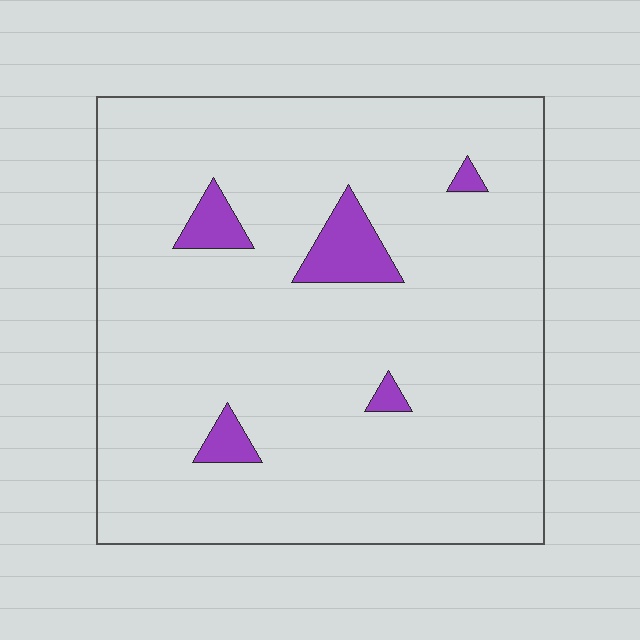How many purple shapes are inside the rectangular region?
5.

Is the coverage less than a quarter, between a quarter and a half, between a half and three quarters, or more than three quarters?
Less than a quarter.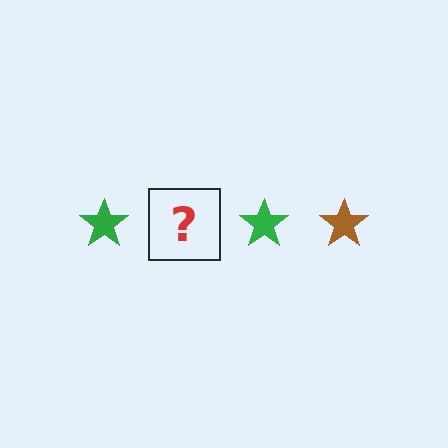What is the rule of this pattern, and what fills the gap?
The rule is that the pattern cycles through green, brown stars. The gap should be filled with a brown star.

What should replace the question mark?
The question mark should be replaced with a brown star.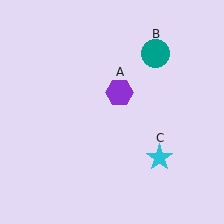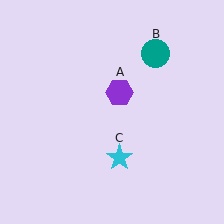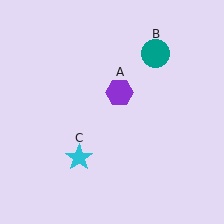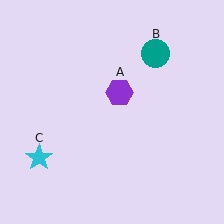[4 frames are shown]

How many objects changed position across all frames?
1 object changed position: cyan star (object C).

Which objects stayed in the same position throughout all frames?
Purple hexagon (object A) and teal circle (object B) remained stationary.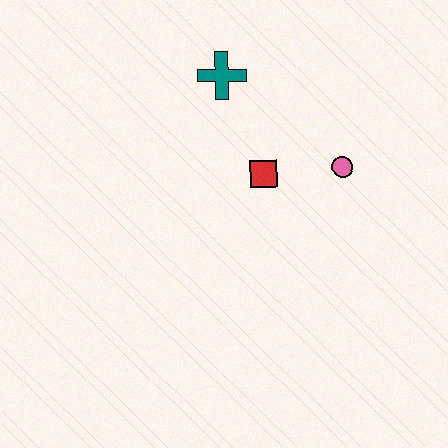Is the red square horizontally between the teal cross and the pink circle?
Yes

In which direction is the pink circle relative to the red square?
The pink circle is to the right of the red square.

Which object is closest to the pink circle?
The red square is closest to the pink circle.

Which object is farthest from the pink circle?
The teal cross is farthest from the pink circle.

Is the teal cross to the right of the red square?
No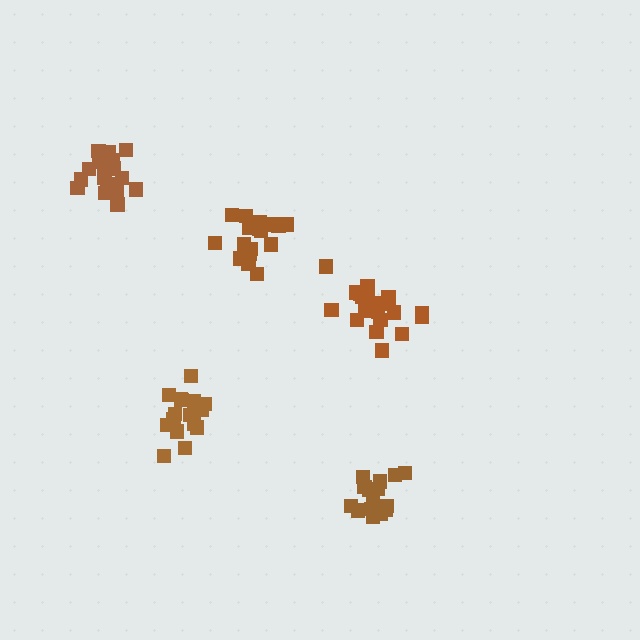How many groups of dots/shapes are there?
There are 5 groups.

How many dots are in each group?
Group 1: 19 dots, Group 2: 20 dots, Group 3: 15 dots, Group 4: 18 dots, Group 5: 16 dots (88 total).